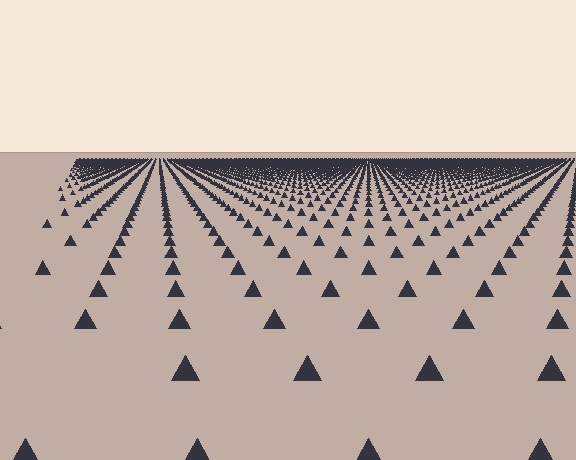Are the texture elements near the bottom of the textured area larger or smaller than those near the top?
Larger. Near the bottom, elements are closer to the viewer and appear at a bigger on-screen size.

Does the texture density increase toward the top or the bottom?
Density increases toward the top.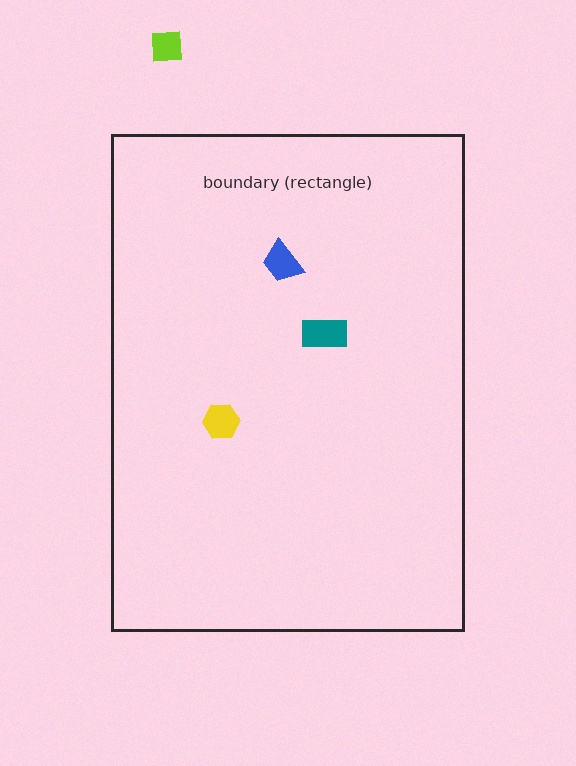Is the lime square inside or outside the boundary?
Outside.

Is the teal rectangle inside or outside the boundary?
Inside.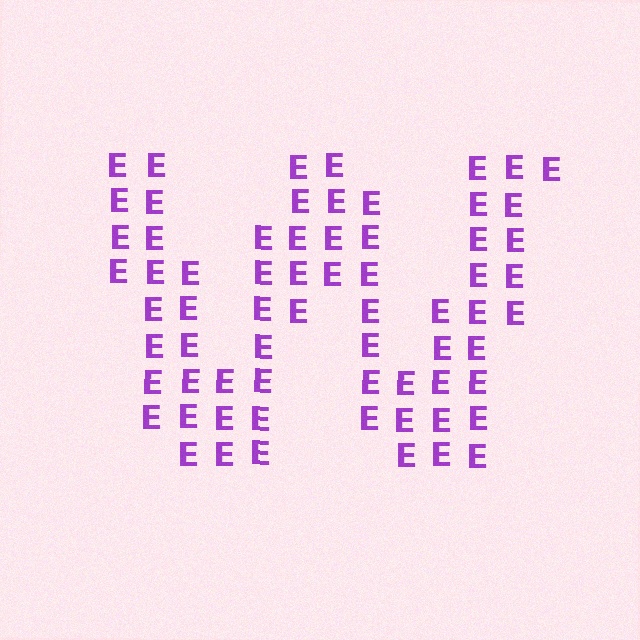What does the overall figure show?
The overall figure shows the letter W.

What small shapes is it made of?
It is made of small letter E's.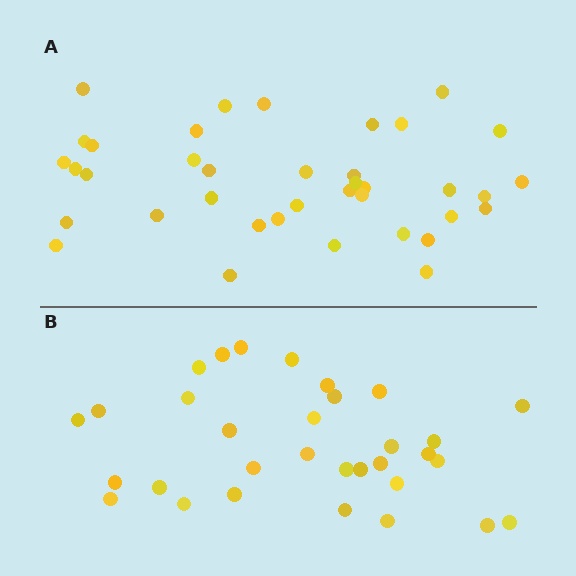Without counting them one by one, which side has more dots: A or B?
Region A (the top region) has more dots.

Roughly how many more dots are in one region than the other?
Region A has about 6 more dots than region B.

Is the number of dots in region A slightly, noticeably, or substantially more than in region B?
Region A has only slightly more — the two regions are fairly close. The ratio is roughly 1.2 to 1.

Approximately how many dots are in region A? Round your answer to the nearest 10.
About 40 dots. (The exact count is 38, which rounds to 40.)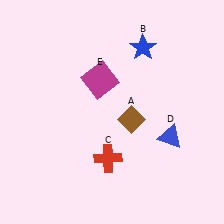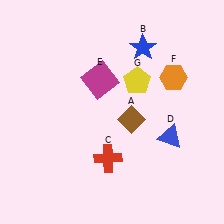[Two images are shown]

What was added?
An orange hexagon (F), a yellow pentagon (G) were added in Image 2.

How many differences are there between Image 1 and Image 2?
There are 2 differences between the two images.